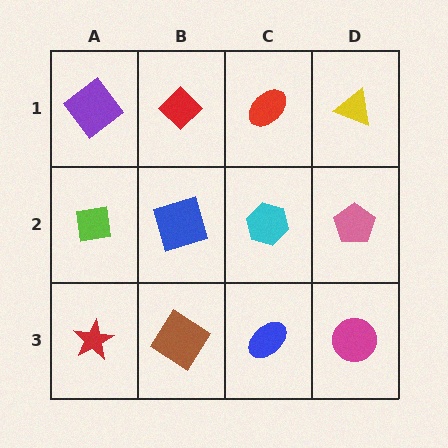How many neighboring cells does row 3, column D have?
2.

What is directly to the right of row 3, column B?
A blue ellipse.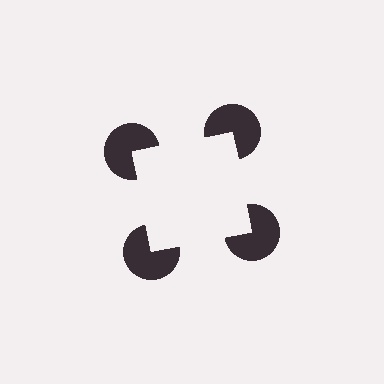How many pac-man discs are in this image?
There are 4 — one at each vertex of the illusory square.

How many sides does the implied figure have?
4 sides.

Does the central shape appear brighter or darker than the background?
It typically appears slightly brighter than the background, even though no actual brightness change is drawn.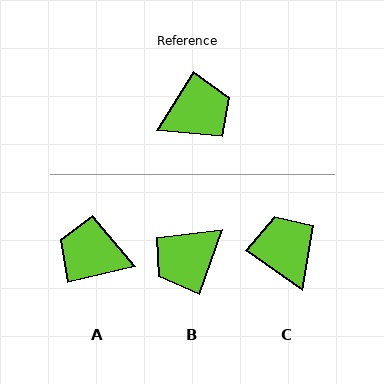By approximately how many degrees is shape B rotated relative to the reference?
Approximately 168 degrees clockwise.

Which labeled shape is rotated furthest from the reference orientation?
B, about 168 degrees away.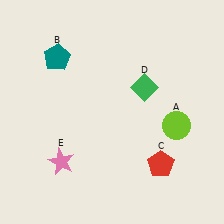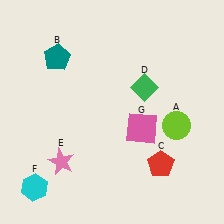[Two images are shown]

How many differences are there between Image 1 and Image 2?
There are 2 differences between the two images.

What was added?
A cyan hexagon (F), a pink square (G) were added in Image 2.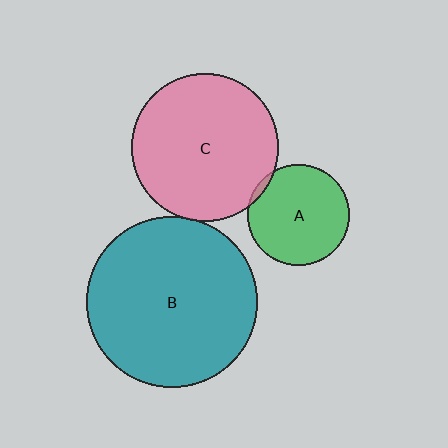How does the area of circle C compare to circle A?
Approximately 2.1 times.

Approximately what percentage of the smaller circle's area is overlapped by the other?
Approximately 5%.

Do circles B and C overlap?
Yes.